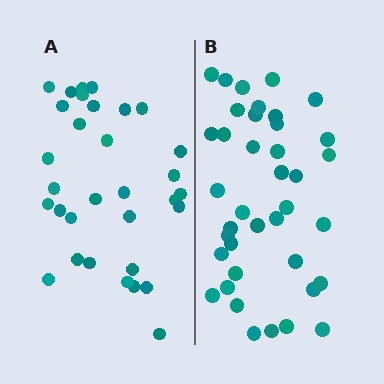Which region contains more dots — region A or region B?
Region B (the right region) has more dots.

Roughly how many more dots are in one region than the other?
Region B has roughly 8 or so more dots than region A.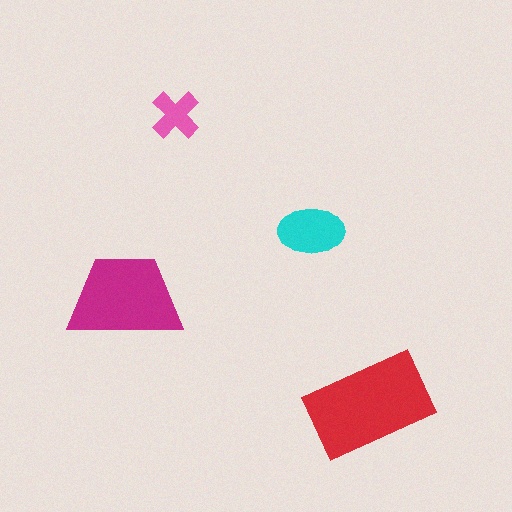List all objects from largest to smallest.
The red rectangle, the magenta trapezoid, the cyan ellipse, the pink cross.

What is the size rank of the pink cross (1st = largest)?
4th.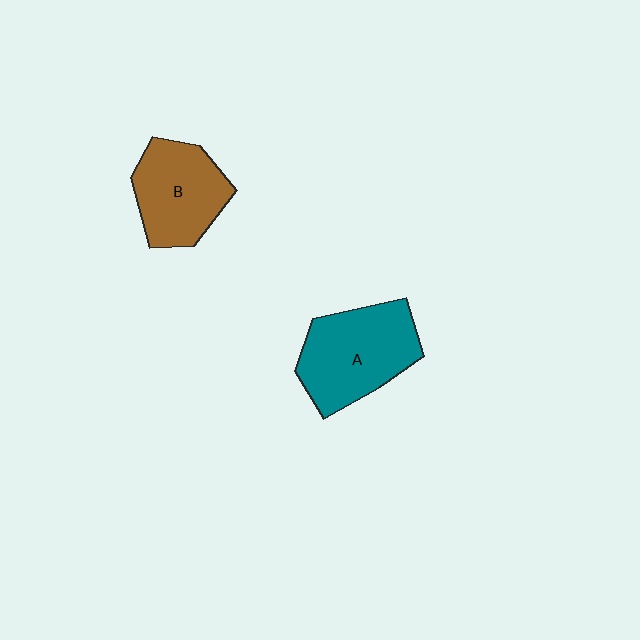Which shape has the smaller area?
Shape B (brown).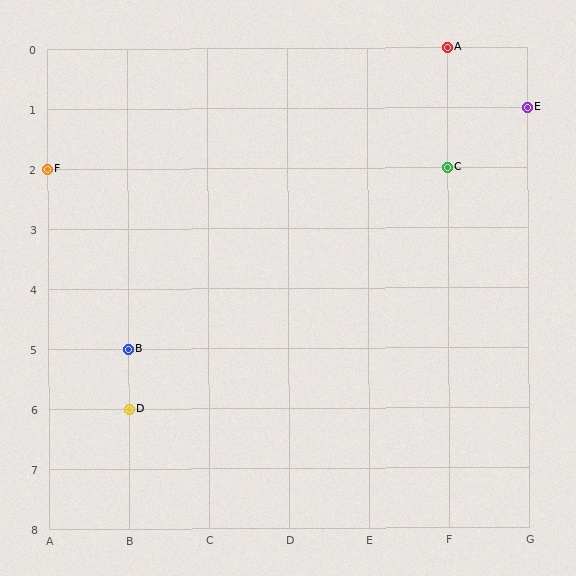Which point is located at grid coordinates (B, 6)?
Point D is at (B, 6).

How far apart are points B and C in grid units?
Points B and C are 4 columns and 3 rows apart (about 5.0 grid units diagonally).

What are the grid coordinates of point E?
Point E is at grid coordinates (G, 1).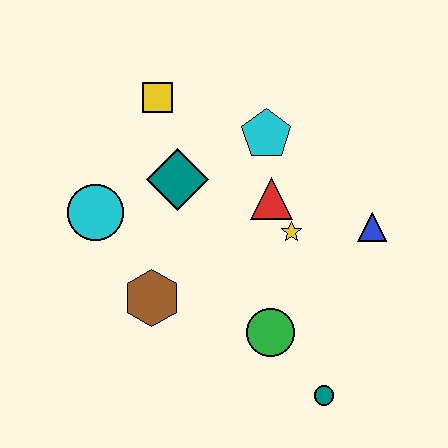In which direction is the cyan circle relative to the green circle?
The cyan circle is to the left of the green circle.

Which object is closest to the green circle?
The teal circle is closest to the green circle.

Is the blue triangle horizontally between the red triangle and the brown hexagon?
No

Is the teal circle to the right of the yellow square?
Yes